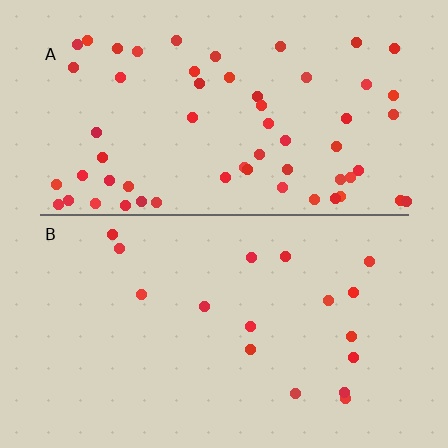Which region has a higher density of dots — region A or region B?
A (the top).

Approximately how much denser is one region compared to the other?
Approximately 3.5× — region A over region B.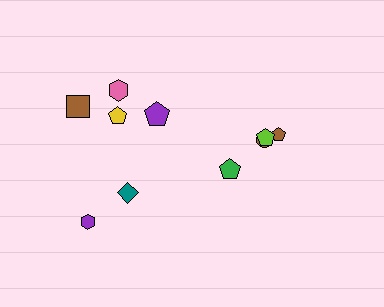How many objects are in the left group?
There are 6 objects.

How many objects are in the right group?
There are 4 objects.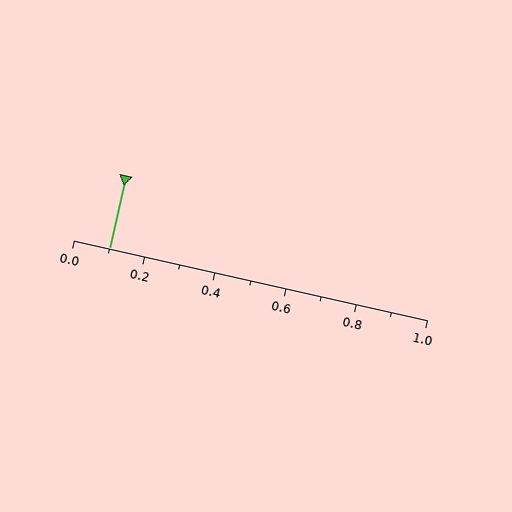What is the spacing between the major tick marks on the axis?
The major ticks are spaced 0.2 apart.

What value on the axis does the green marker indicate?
The marker indicates approximately 0.1.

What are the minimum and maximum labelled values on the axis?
The axis runs from 0.0 to 1.0.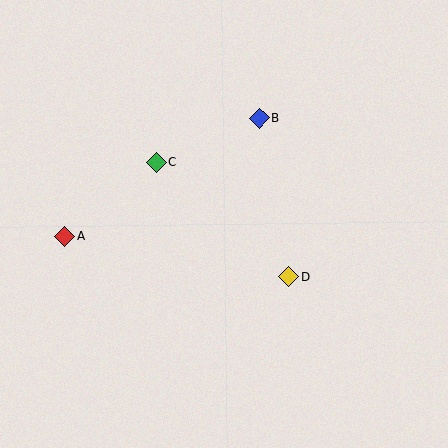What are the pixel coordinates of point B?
Point B is at (259, 118).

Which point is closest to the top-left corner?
Point C is closest to the top-left corner.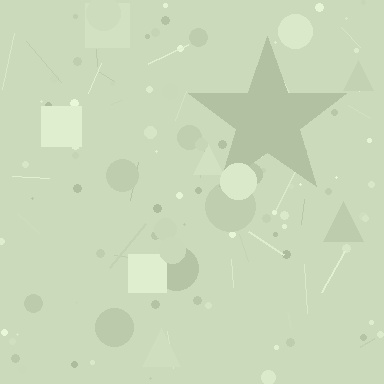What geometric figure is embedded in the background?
A star is embedded in the background.